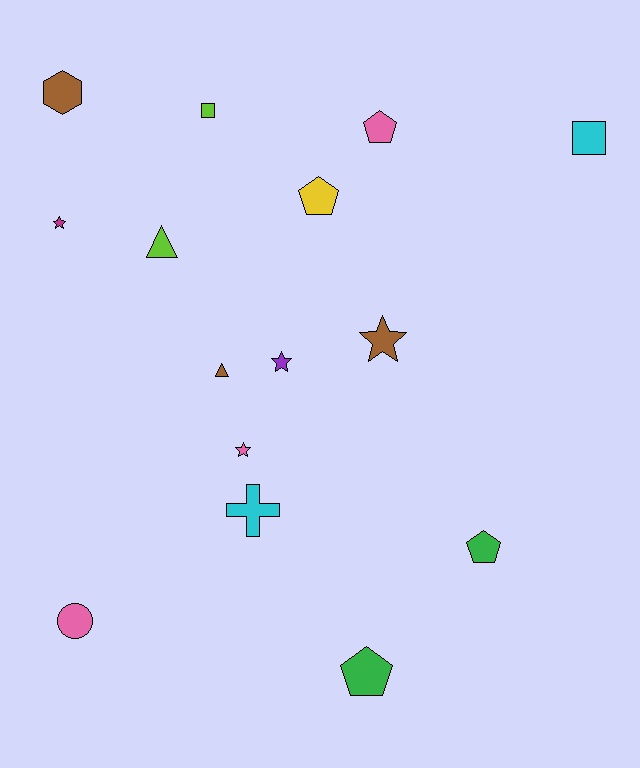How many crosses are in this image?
There is 1 cross.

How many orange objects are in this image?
There are no orange objects.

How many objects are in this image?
There are 15 objects.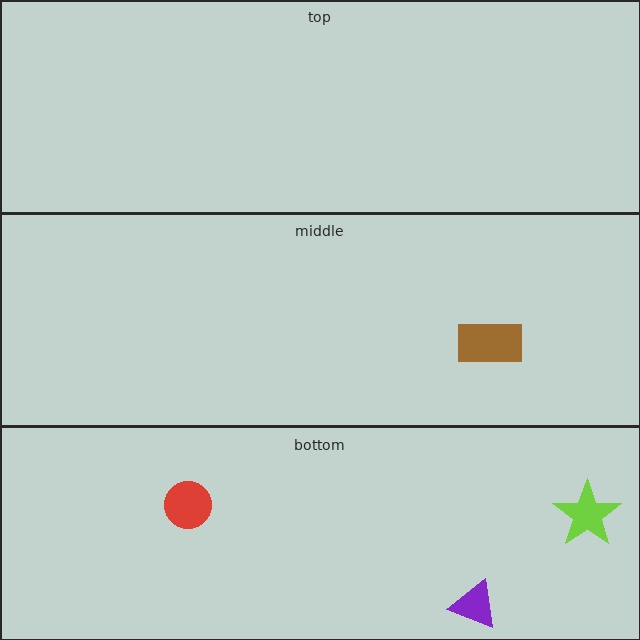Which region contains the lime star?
The bottom region.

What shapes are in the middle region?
The brown rectangle.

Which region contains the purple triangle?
The bottom region.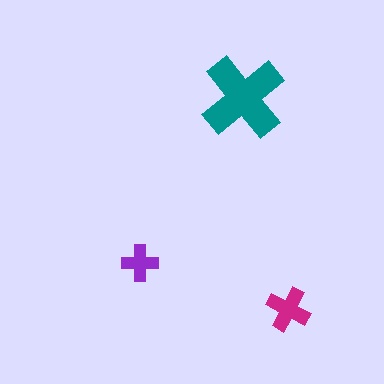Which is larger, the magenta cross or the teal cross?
The teal one.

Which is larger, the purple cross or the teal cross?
The teal one.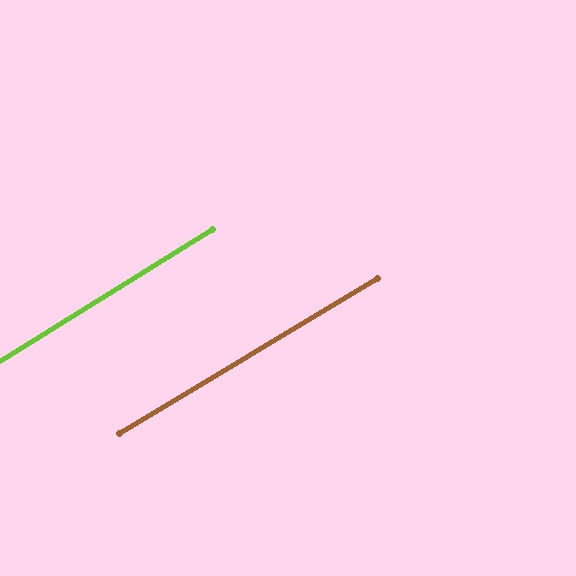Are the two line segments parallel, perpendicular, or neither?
Parallel — their directions differ by only 0.5°.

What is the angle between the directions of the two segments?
Approximately 0 degrees.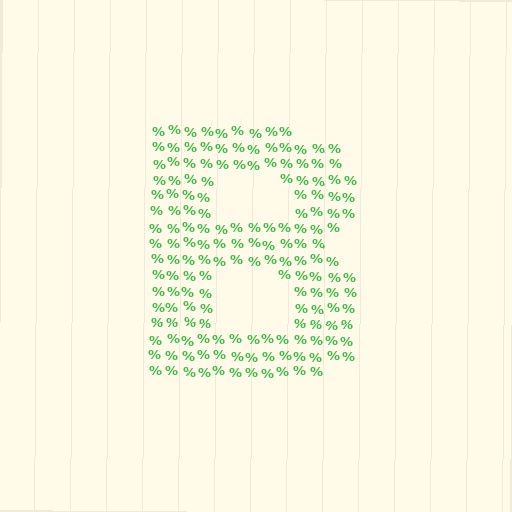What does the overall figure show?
The overall figure shows the letter B.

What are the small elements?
The small elements are percent signs.